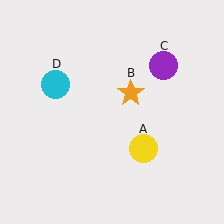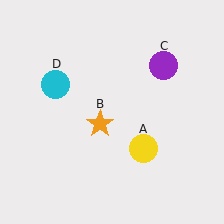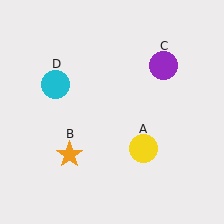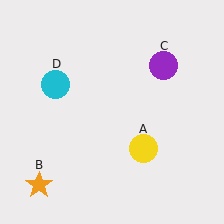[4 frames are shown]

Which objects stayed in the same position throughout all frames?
Yellow circle (object A) and purple circle (object C) and cyan circle (object D) remained stationary.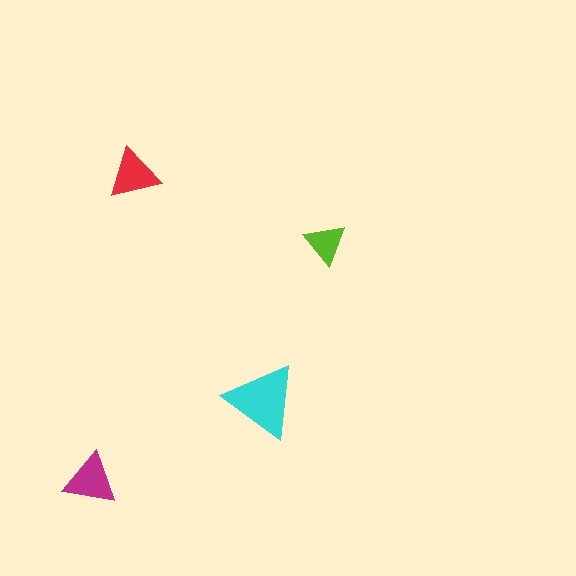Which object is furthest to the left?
The magenta triangle is leftmost.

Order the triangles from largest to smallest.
the cyan one, the magenta one, the red one, the lime one.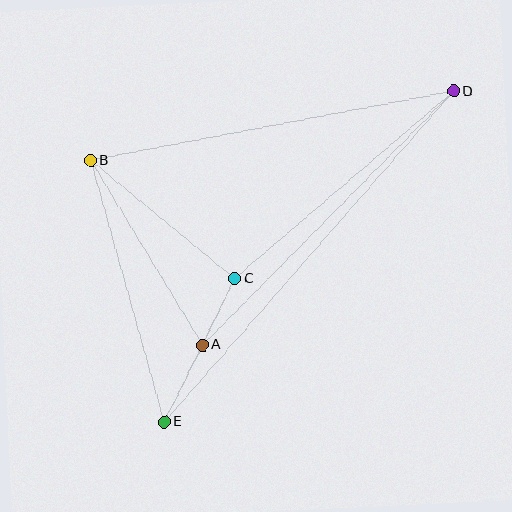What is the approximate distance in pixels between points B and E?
The distance between B and E is approximately 272 pixels.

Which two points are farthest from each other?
Points D and E are farthest from each other.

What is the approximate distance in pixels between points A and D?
The distance between A and D is approximately 357 pixels.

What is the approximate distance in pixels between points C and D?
The distance between C and D is approximately 288 pixels.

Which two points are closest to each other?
Points A and C are closest to each other.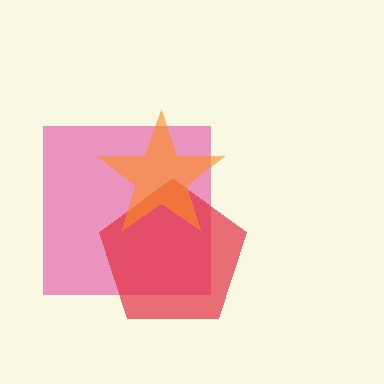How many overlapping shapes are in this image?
There are 3 overlapping shapes in the image.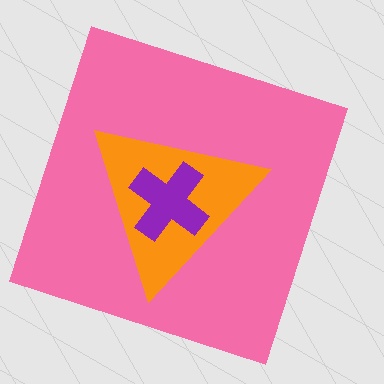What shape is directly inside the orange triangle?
The purple cross.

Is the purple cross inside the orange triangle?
Yes.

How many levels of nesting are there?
3.